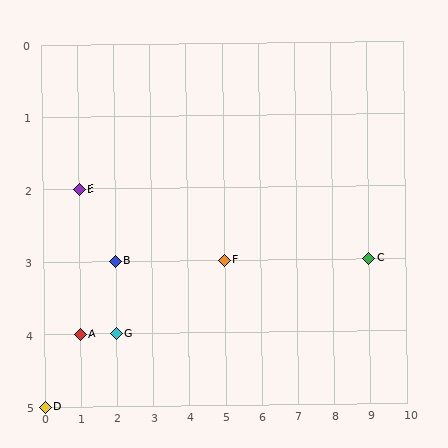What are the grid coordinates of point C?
Point C is at grid coordinates (9, 3).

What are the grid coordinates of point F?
Point F is at grid coordinates (5, 3).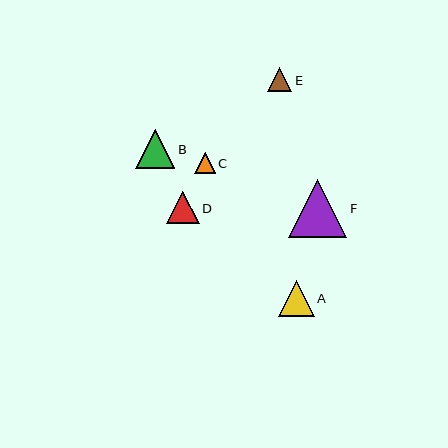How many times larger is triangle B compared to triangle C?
Triangle B is approximately 1.9 times the size of triangle C.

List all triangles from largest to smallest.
From largest to smallest: F, B, A, D, E, C.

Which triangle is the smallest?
Triangle C is the smallest with a size of approximately 20 pixels.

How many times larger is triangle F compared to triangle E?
Triangle F is approximately 2.4 times the size of triangle E.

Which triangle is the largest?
Triangle F is the largest with a size of approximately 59 pixels.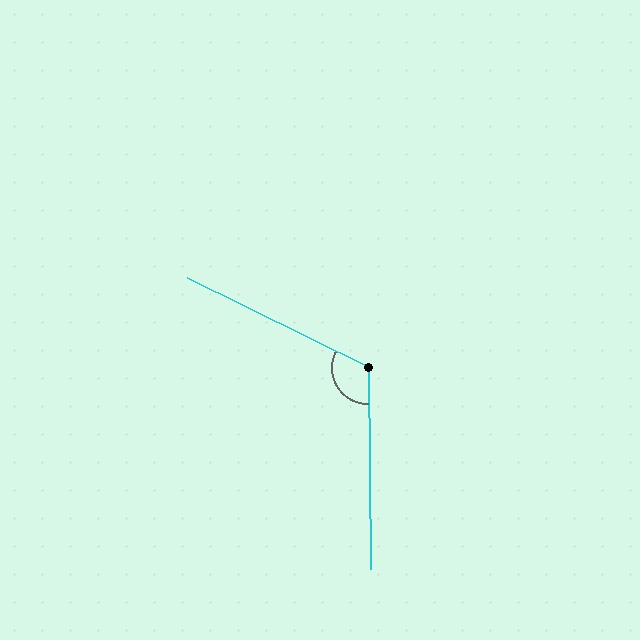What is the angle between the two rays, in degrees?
Approximately 117 degrees.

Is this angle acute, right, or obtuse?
It is obtuse.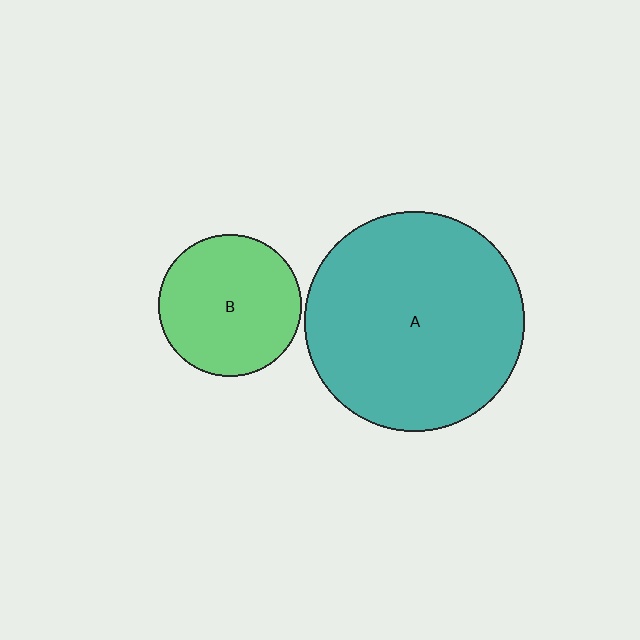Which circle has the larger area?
Circle A (teal).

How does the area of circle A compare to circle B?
Approximately 2.4 times.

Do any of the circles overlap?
No, none of the circles overlap.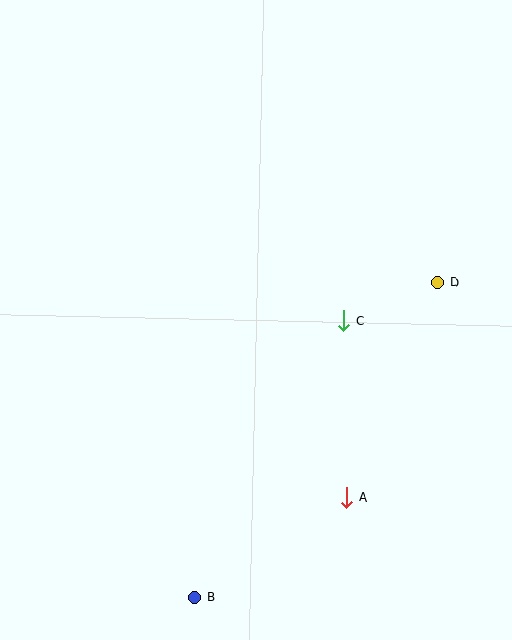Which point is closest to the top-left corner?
Point C is closest to the top-left corner.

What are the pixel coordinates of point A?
Point A is at (347, 497).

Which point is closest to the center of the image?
Point C at (344, 321) is closest to the center.